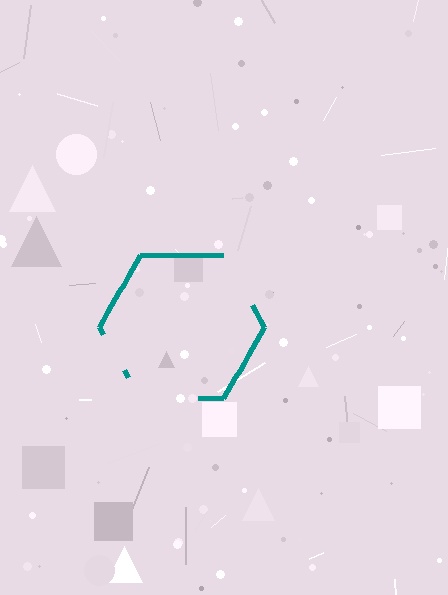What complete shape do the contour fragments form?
The contour fragments form a hexagon.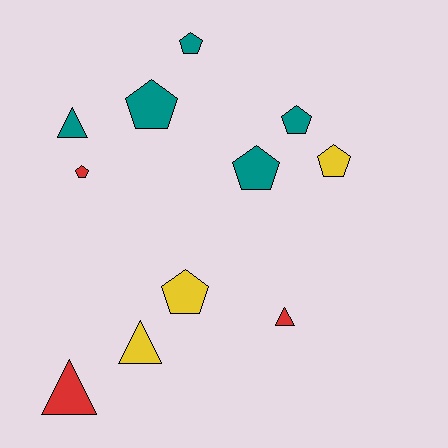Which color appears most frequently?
Teal, with 5 objects.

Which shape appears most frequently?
Pentagon, with 7 objects.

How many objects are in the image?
There are 11 objects.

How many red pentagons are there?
There is 1 red pentagon.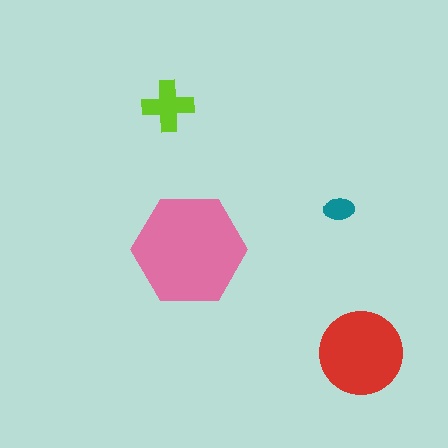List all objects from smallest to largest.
The teal ellipse, the lime cross, the red circle, the pink hexagon.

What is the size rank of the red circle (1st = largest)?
2nd.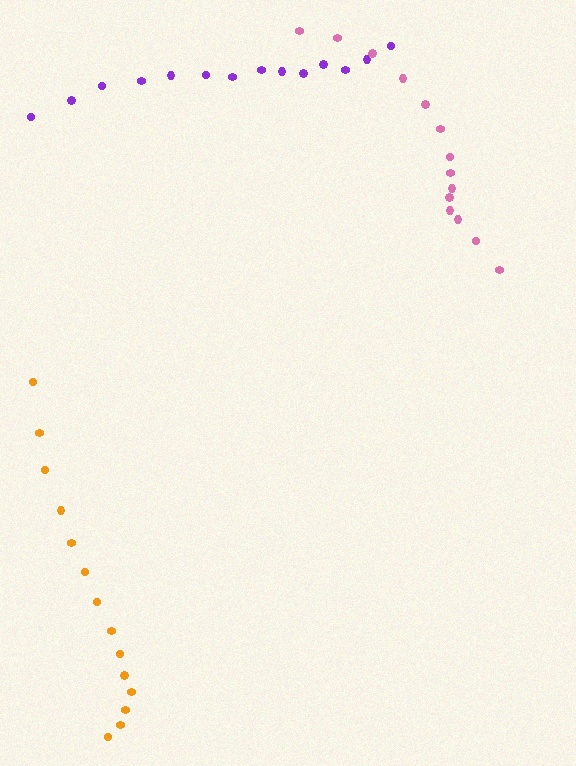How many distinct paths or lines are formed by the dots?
There are 3 distinct paths.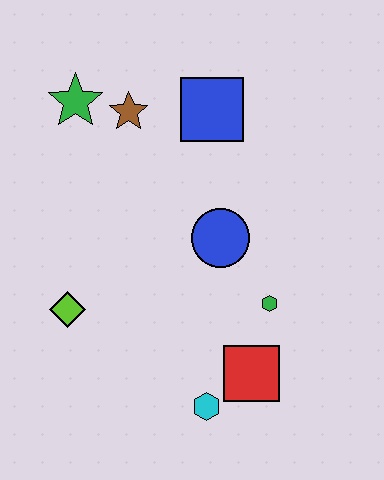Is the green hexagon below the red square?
No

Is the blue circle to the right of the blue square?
Yes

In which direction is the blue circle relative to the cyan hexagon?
The blue circle is above the cyan hexagon.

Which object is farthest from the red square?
The green star is farthest from the red square.